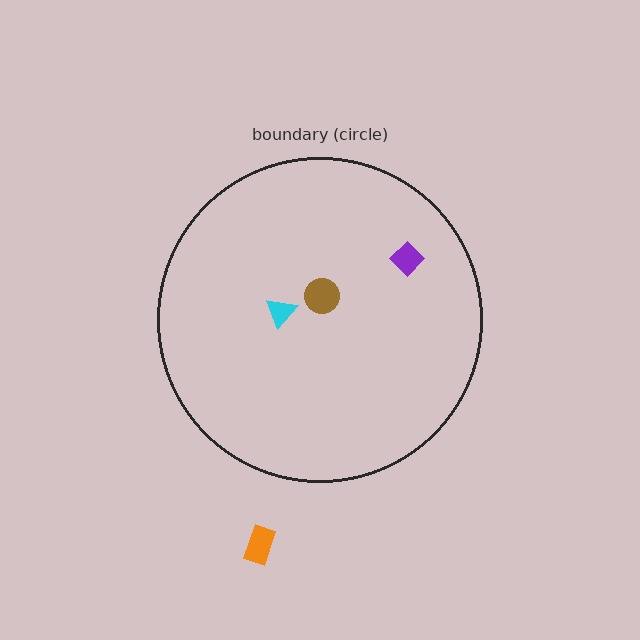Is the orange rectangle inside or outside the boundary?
Outside.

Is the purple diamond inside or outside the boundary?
Inside.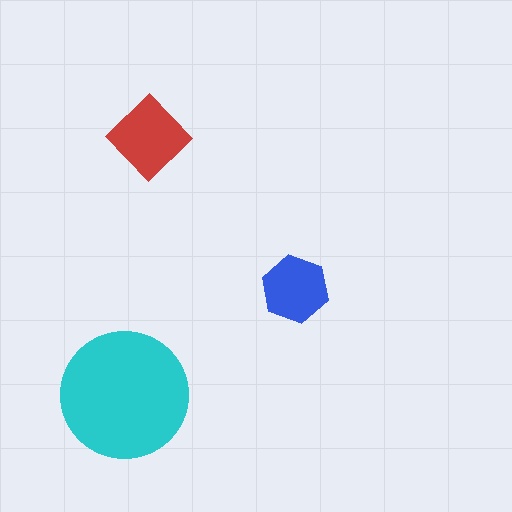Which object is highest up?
The red diamond is topmost.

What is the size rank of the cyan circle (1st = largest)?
1st.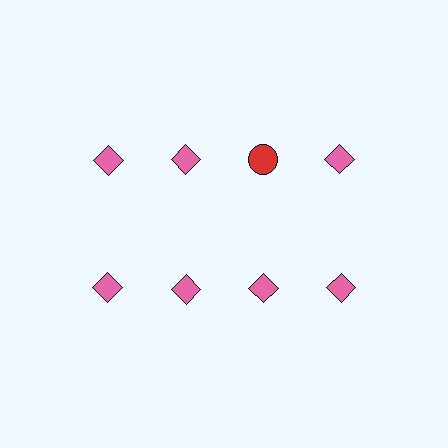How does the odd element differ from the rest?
It differs in both color (red instead of pink) and shape (circle instead of diamond).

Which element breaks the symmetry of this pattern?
The red circle in the top row, center column breaks the symmetry. All other shapes are pink diamonds.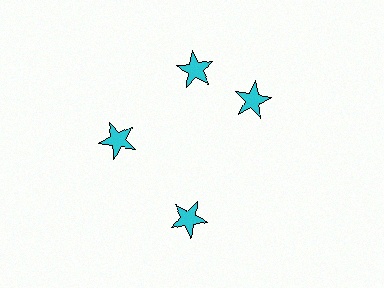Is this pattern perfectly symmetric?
No. The 4 cyan stars are arranged in a ring, but one element near the 3 o'clock position is rotated out of alignment along the ring, breaking the 4-fold rotational symmetry.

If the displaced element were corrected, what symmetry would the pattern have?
It would have 4-fold rotational symmetry — the pattern would map onto itself every 90 degrees.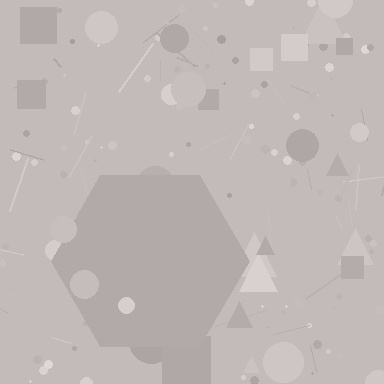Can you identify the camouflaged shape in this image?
The camouflaged shape is a hexagon.